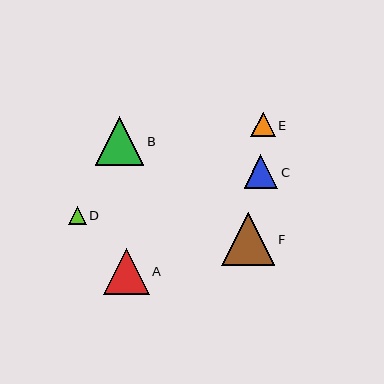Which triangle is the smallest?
Triangle D is the smallest with a size of approximately 18 pixels.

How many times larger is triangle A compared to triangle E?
Triangle A is approximately 1.9 times the size of triangle E.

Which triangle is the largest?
Triangle F is the largest with a size of approximately 53 pixels.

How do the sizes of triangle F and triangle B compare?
Triangle F and triangle B are approximately the same size.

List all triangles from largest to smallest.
From largest to smallest: F, B, A, C, E, D.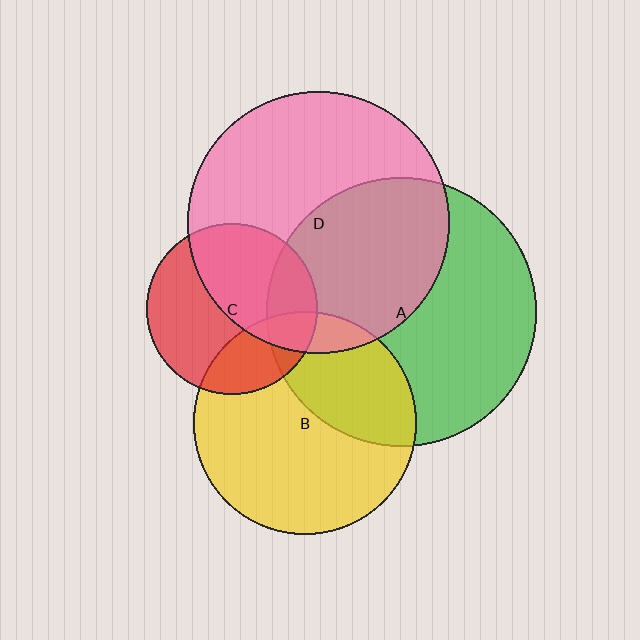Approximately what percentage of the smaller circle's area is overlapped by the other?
Approximately 50%.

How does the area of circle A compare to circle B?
Approximately 1.5 times.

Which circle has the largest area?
Circle A (green).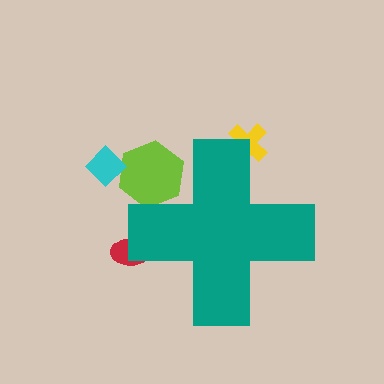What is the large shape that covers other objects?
A teal cross.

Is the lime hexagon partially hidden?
Yes, the lime hexagon is partially hidden behind the teal cross.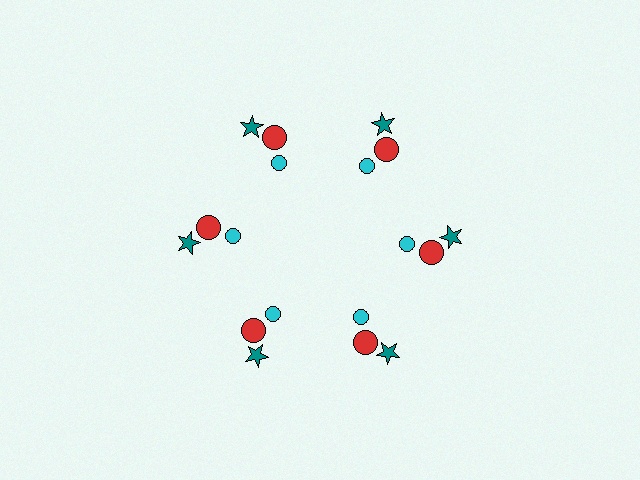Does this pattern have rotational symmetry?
Yes, this pattern has 6-fold rotational symmetry. It looks the same after rotating 60 degrees around the center.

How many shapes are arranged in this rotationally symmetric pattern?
There are 18 shapes, arranged in 6 groups of 3.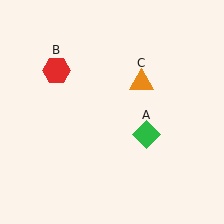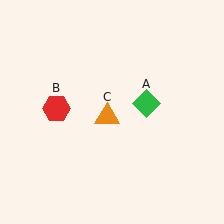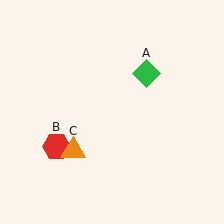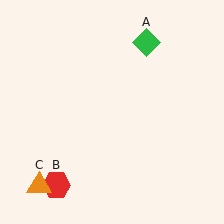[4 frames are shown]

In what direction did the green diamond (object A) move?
The green diamond (object A) moved up.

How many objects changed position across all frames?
3 objects changed position: green diamond (object A), red hexagon (object B), orange triangle (object C).